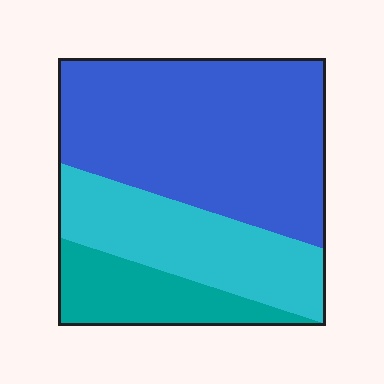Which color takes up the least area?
Teal, at roughly 15%.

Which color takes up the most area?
Blue, at roughly 55%.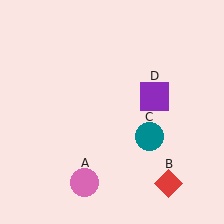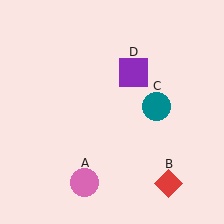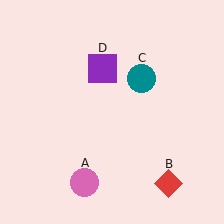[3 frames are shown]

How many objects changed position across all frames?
2 objects changed position: teal circle (object C), purple square (object D).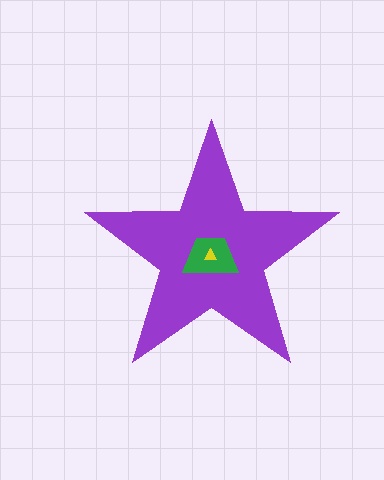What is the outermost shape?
The purple star.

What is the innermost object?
The yellow triangle.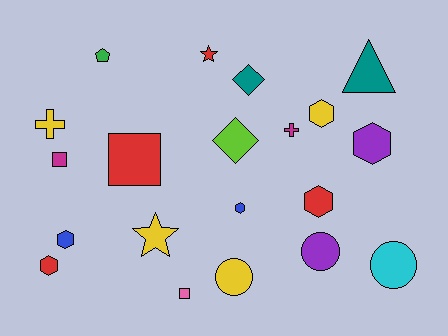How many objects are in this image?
There are 20 objects.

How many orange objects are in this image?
There are no orange objects.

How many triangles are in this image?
There is 1 triangle.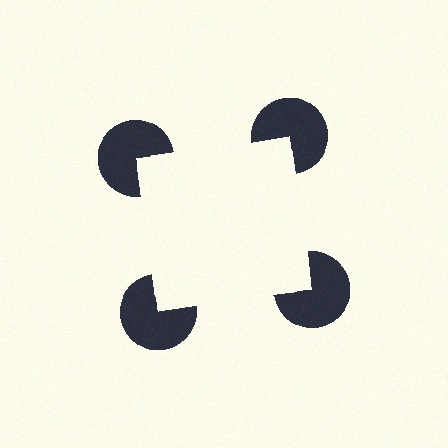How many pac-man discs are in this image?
There are 4 — one at each vertex of the illusory square.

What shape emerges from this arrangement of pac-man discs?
An illusory square — its edges are inferred from the aligned wedge cuts in the pac-man discs, not physically drawn.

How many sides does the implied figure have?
4 sides.